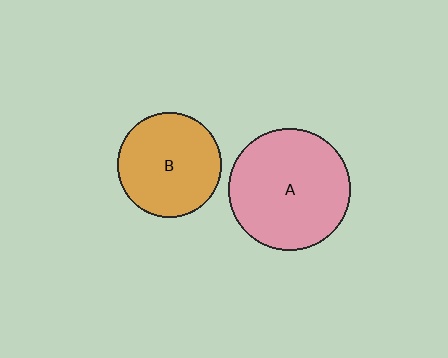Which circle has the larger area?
Circle A (pink).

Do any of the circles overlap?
No, none of the circles overlap.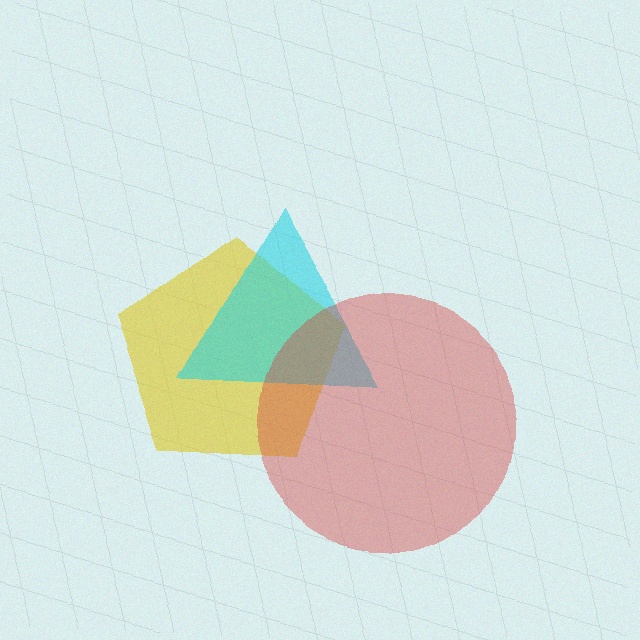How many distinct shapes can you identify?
There are 3 distinct shapes: a yellow pentagon, a cyan triangle, a red circle.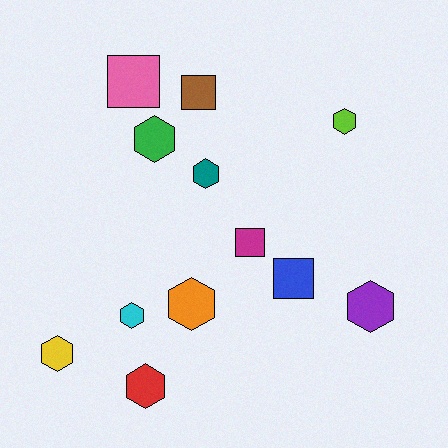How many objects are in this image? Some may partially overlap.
There are 12 objects.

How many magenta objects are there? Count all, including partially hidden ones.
There is 1 magenta object.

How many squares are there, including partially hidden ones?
There are 4 squares.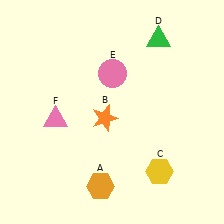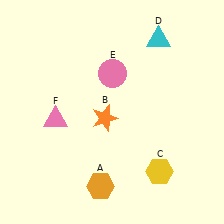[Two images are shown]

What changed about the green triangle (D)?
In Image 1, D is green. In Image 2, it changed to cyan.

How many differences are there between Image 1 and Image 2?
There is 1 difference between the two images.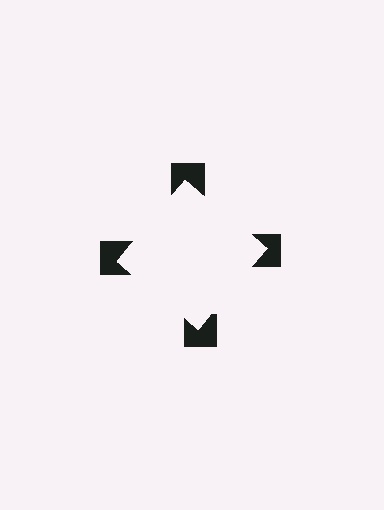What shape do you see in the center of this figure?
An illusory square — its edges are inferred from the aligned wedge cuts in the notched squares, not physically drawn.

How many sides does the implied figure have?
4 sides.